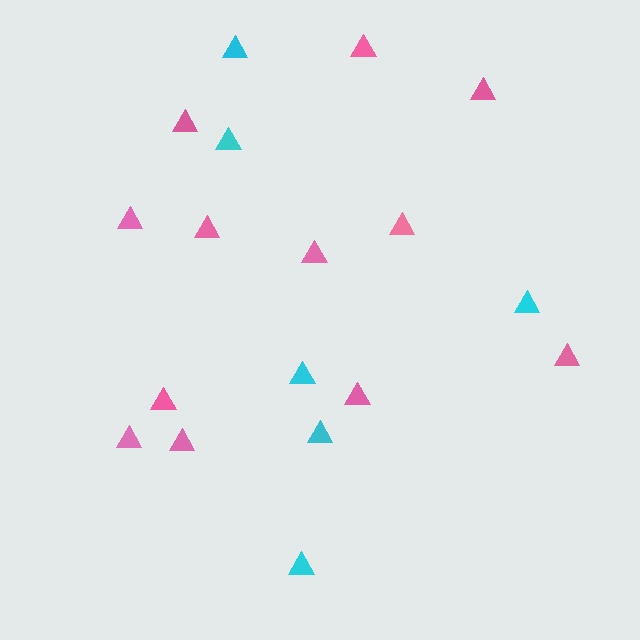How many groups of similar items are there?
There are 2 groups: one group of cyan triangles (6) and one group of pink triangles (12).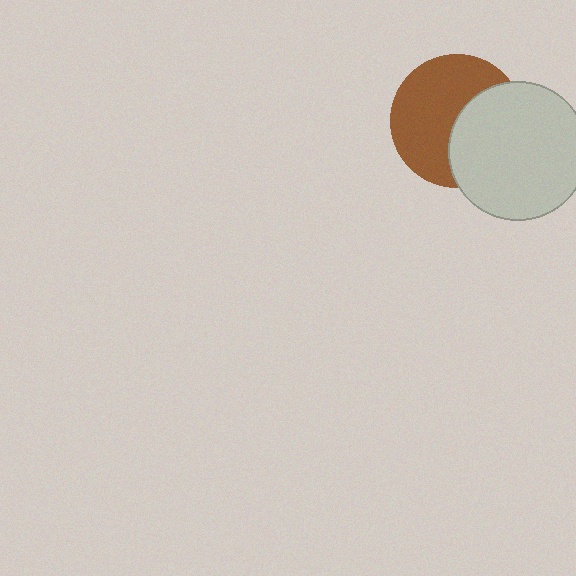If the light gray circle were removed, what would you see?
You would see the complete brown circle.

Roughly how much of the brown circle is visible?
About half of it is visible (roughly 59%).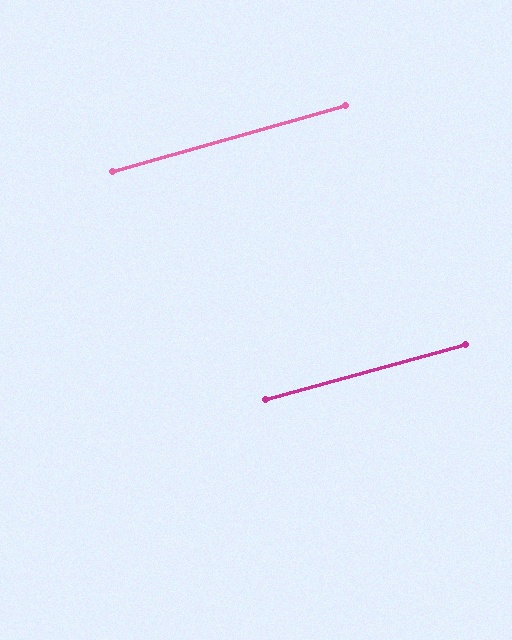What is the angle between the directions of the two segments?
Approximately 1 degree.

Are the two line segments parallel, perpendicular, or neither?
Parallel — their directions differ by only 0.7°.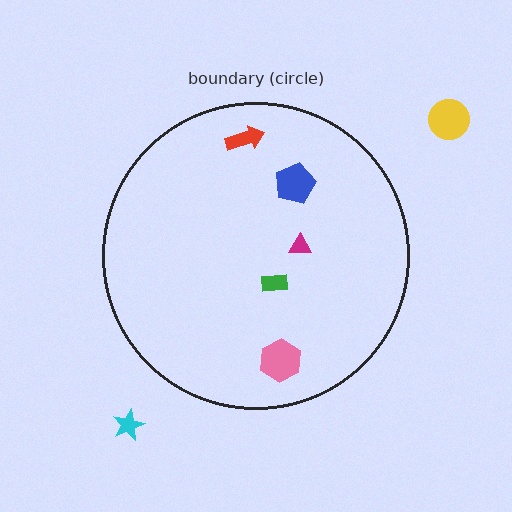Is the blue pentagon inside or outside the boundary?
Inside.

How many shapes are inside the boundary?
5 inside, 2 outside.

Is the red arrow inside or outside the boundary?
Inside.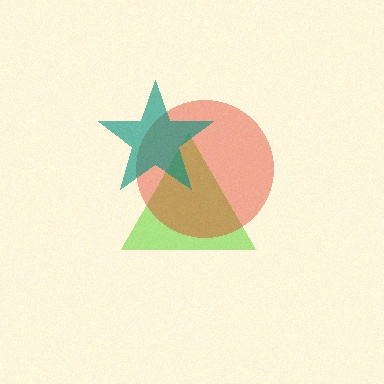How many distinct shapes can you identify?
There are 3 distinct shapes: a lime triangle, a red circle, a teal star.